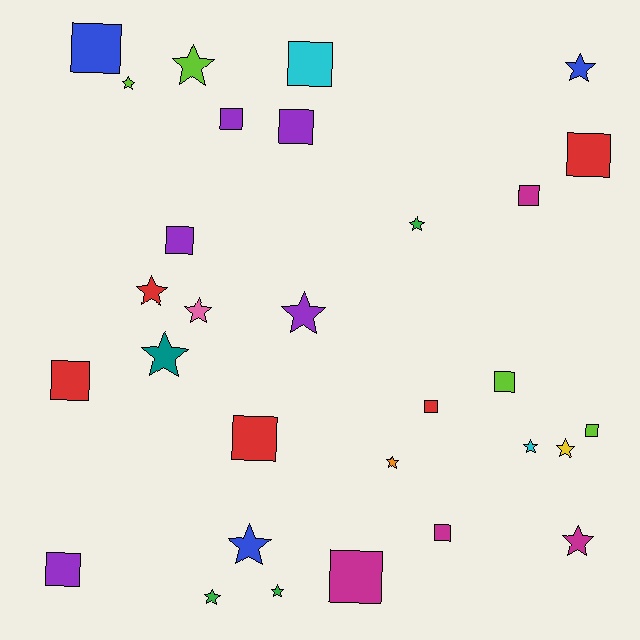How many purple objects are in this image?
There are 5 purple objects.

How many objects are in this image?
There are 30 objects.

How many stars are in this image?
There are 15 stars.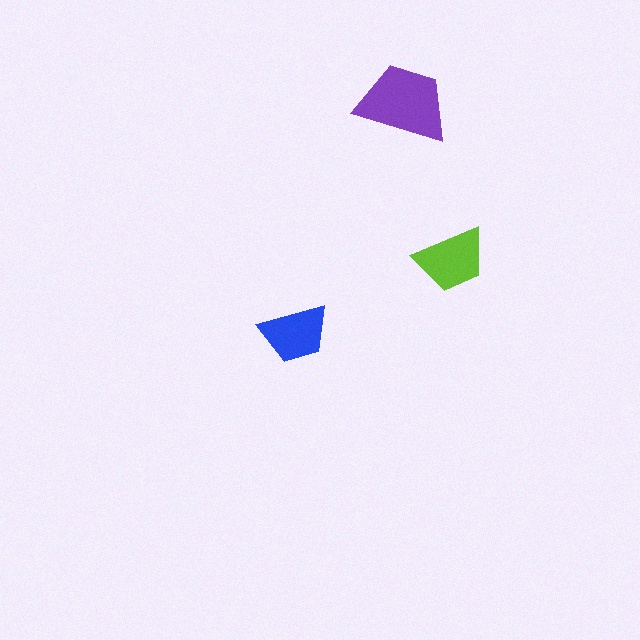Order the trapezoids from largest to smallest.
the purple one, the lime one, the blue one.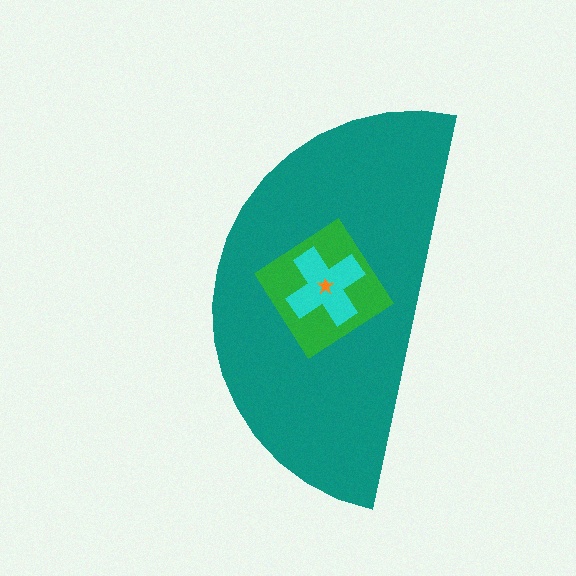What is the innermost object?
The orange star.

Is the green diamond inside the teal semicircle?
Yes.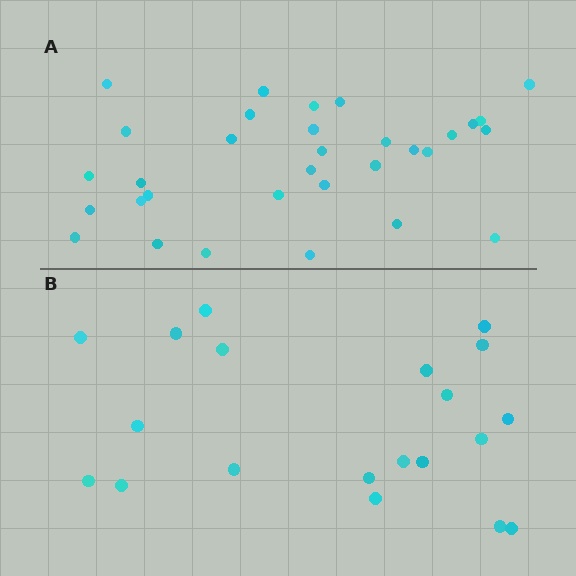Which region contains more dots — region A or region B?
Region A (the top region) has more dots.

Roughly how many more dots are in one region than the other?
Region A has roughly 12 or so more dots than region B.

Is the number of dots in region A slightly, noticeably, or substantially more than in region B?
Region A has substantially more. The ratio is roughly 1.6 to 1.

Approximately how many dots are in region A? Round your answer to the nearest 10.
About 30 dots. (The exact count is 32, which rounds to 30.)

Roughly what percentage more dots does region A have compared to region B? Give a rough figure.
About 60% more.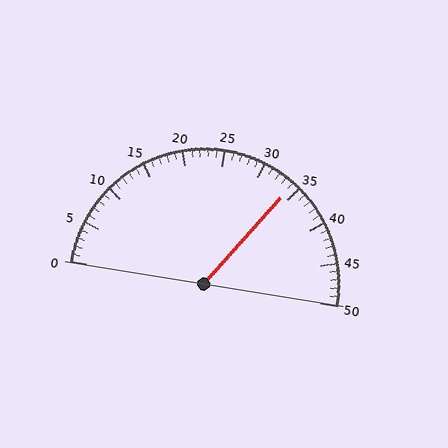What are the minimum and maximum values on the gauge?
The gauge ranges from 0 to 50.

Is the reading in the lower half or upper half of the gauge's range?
The reading is in the upper half of the range (0 to 50).